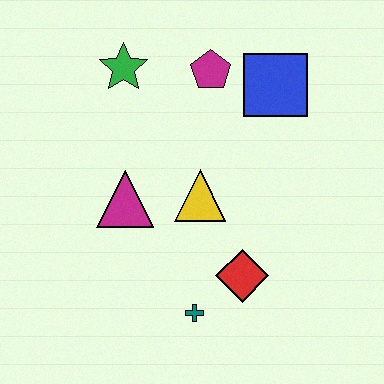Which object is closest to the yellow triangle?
The magenta triangle is closest to the yellow triangle.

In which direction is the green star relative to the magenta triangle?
The green star is above the magenta triangle.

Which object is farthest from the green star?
The teal cross is farthest from the green star.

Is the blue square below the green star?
Yes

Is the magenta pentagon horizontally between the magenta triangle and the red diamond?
Yes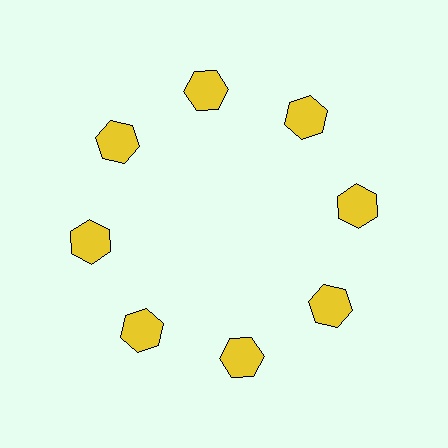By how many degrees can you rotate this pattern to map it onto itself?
The pattern maps onto itself every 45 degrees of rotation.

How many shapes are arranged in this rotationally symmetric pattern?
There are 8 shapes, arranged in 8 groups of 1.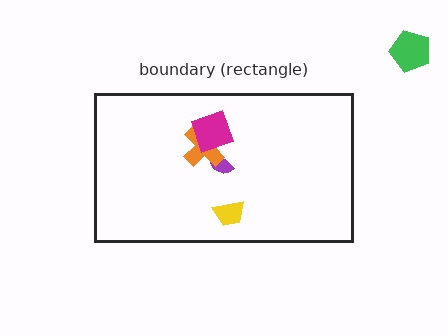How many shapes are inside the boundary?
4 inside, 1 outside.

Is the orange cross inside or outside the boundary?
Inside.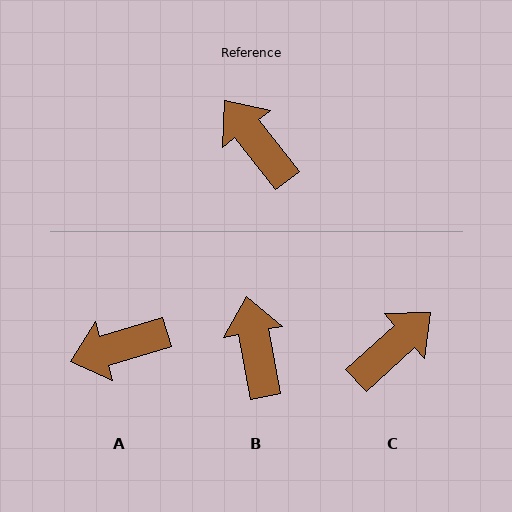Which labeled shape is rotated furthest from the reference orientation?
C, about 86 degrees away.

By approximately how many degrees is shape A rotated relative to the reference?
Approximately 69 degrees counter-clockwise.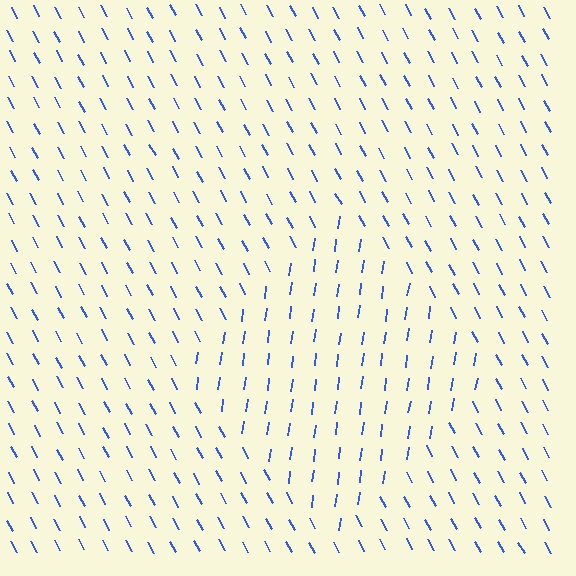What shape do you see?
I see a diamond.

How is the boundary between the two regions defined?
The boundary is defined purely by a change in line orientation (approximately 36 degrees difference). All lines are the same color and thickness.